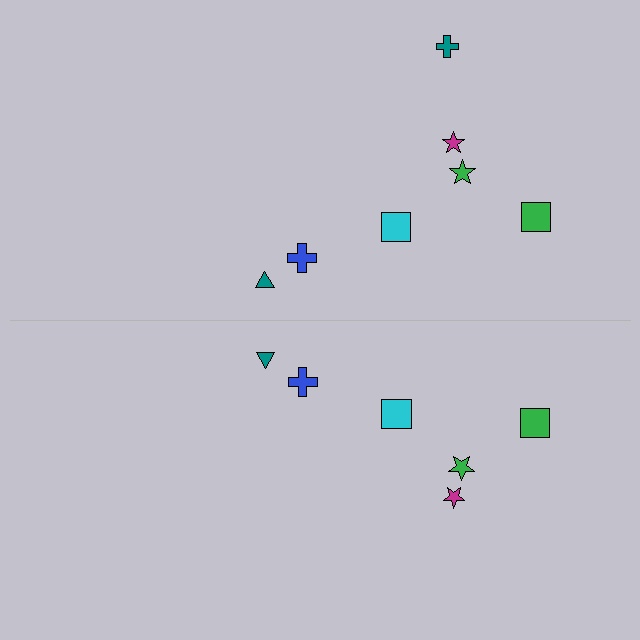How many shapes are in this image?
There are 13 shapes in this image.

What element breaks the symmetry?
A teal cross is missing from the bottom side.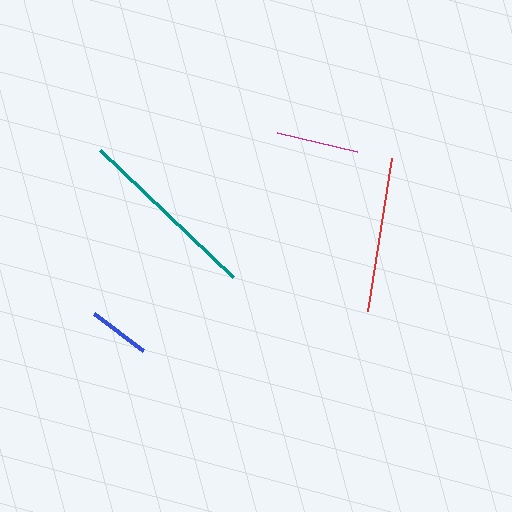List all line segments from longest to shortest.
From longest to shortest: teal, red, magenta, blue.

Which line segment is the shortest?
The blue line is the shortest at approximately 62 pixels.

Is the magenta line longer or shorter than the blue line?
The magenta line is longer than the blue line.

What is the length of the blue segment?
The blue segment is approximately 62 pixels long.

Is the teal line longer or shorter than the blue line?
The teal line is longer than the blue line.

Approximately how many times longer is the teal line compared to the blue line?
The teal line is approximately 2.9 times the length of the blue line.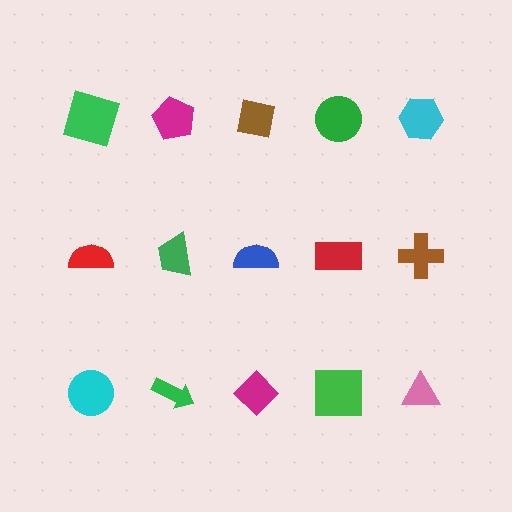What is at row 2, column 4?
A red rectangle.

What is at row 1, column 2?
A magenta pentagon.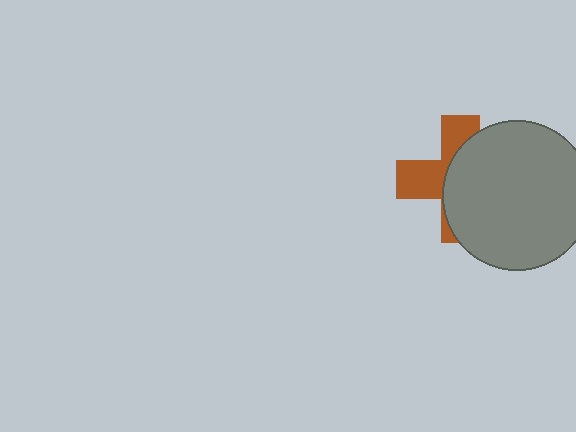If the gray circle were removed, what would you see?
You would see the complete brown cross.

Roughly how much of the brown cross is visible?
A small part of it is visible (roughly 40%).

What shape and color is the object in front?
The object in front is a gray circle.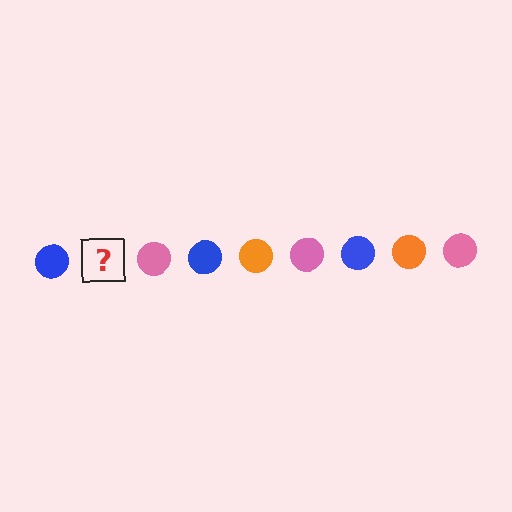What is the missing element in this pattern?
The missing element is an orange circle.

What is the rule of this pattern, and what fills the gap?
The rule is that the pattern cycles through blue, orange, pink circles. The gap should be filled with an orange circle.